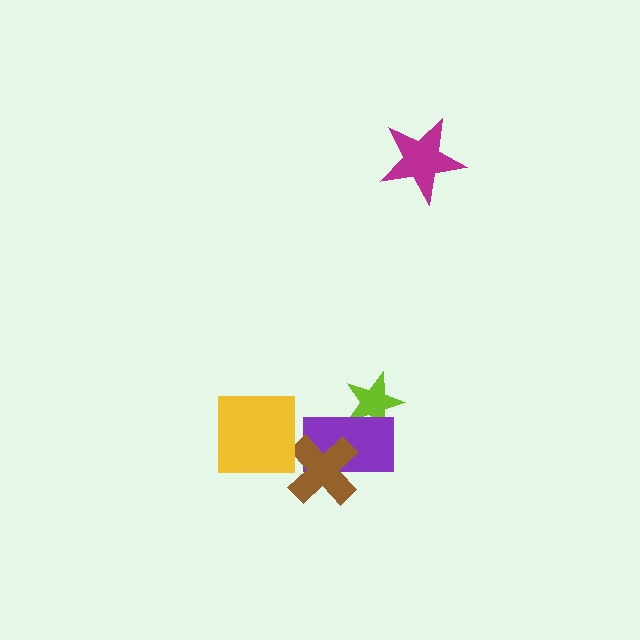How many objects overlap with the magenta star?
0 objects overlap with the magenta star.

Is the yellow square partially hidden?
No, no other shape covers it.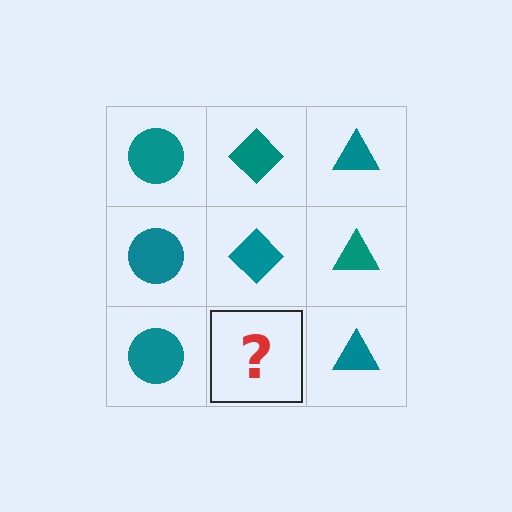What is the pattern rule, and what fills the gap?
The rule is that each column has a consistent shape. The gap should be filled with a teal diamond.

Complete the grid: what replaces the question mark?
The question mark should be replaced with a teal diamond.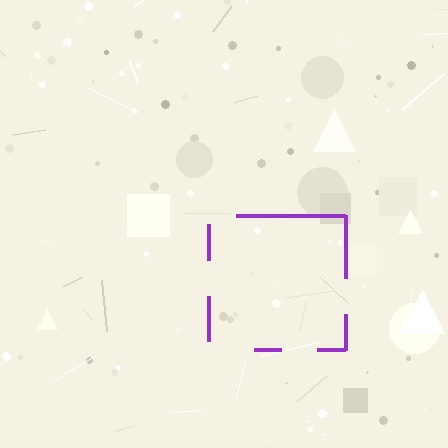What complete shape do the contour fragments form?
The contour fragments form a square.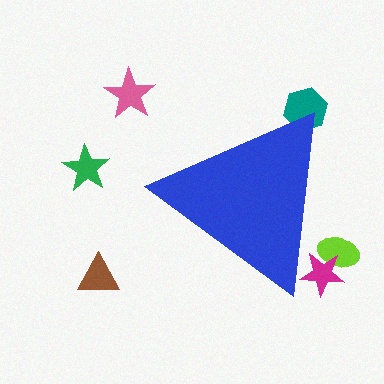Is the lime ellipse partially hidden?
Yes, the lime ellipse is partially hidden behind the blue triangle.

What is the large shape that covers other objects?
A blue triangle.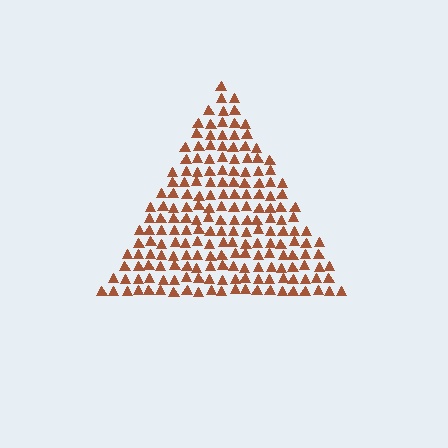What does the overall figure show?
The overall figure shows a triangle.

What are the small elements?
The small elements are triangles.